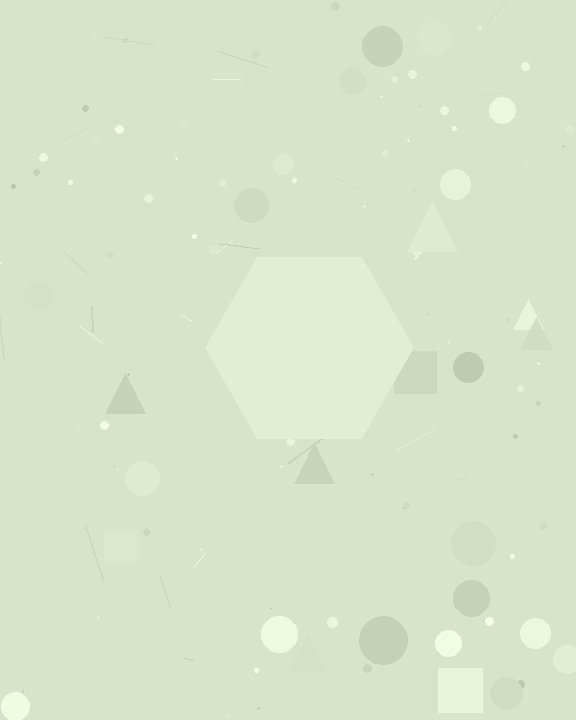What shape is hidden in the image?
A hexagon is hidden in the image.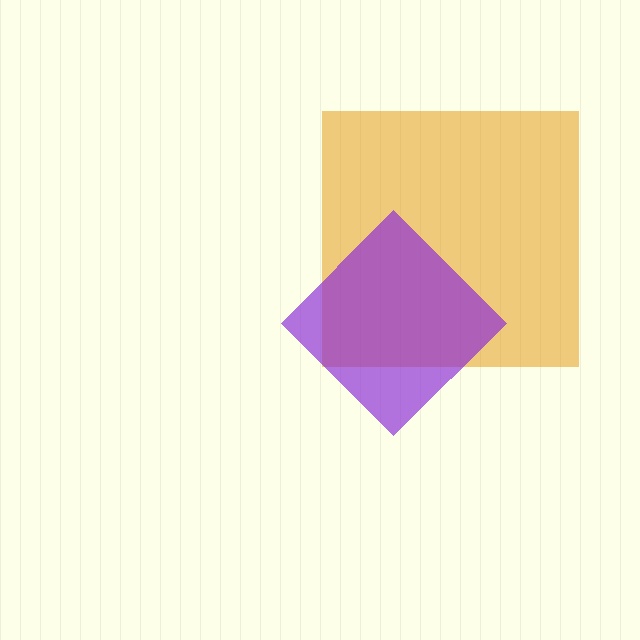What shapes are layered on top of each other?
The layered shapes are: an orange square, a purple diamond.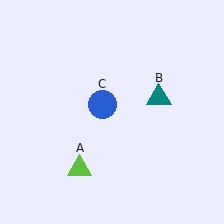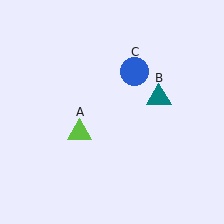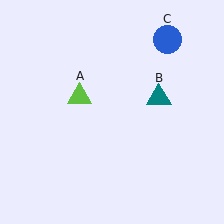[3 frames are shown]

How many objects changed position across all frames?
2 objects changed position: lime triangle (object A), blue circle (object C).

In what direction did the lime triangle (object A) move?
The lime triangle (object A) moved up.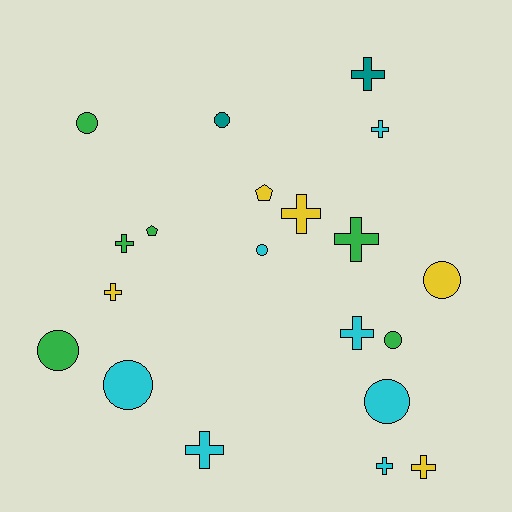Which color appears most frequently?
Cyan, with 7 objects.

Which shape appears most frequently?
Cross, with 10 objects.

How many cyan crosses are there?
There are 4 cyan crosses.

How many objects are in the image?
There are 20 objects.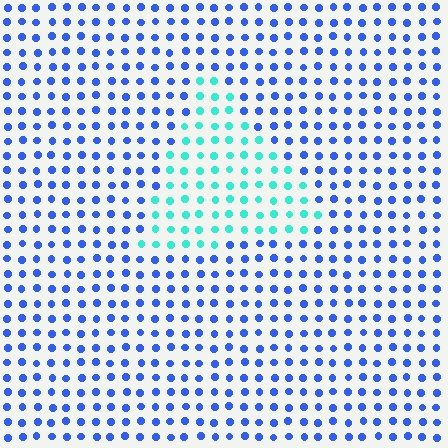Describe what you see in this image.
The image is filled with small blue elements in a uniform arrangement. A triangle-shaped region is visible where the elements are tinted to a slightly different hue, forming a subtle color boundary.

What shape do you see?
I see a triangle.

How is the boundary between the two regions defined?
The boundary is defined purely by a slight shift in hue (about 55 degrees). Spacing, size, and orientation are identical on both sides.